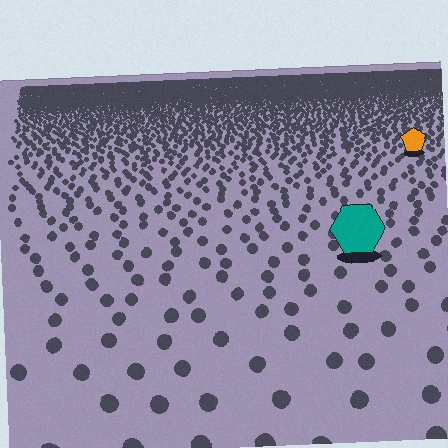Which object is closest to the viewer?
The teal hexagon is closest. The texture marks near it are larger and more spread out.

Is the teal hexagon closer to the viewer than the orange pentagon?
Yes. The teal hexagon is closer — you can tell from the texture gradient: the ground texture is coarser near it.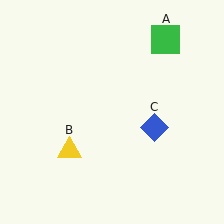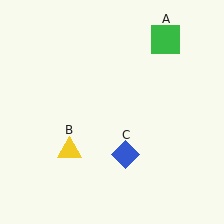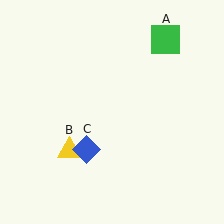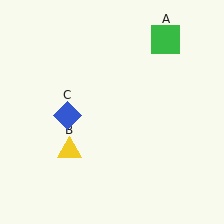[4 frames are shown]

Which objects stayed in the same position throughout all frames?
Green square (object A) and yellow triangle (object B) remained stationary.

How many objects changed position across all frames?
1 object changed position: blue diamond (object C).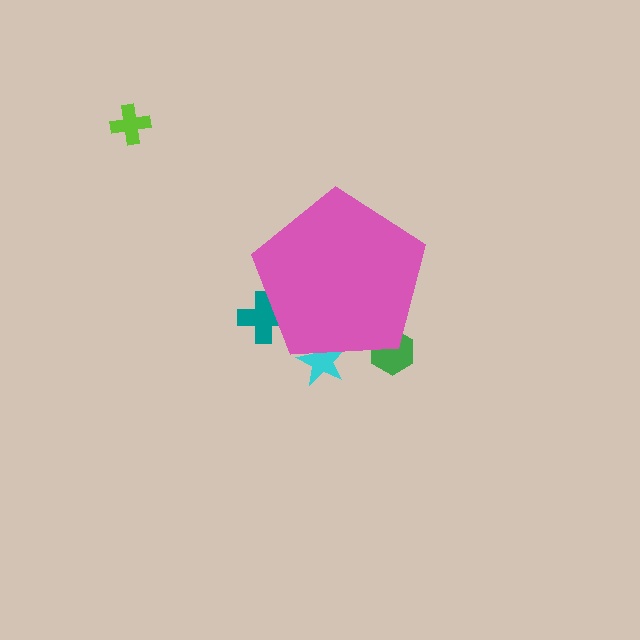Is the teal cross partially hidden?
Yes, the teal cross is partially hidden behind the pink pentagon.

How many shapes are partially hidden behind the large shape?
3 shapes are partially hidden.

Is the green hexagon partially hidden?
Yes, the green hexagon is partially hidden behind the pink pentagon.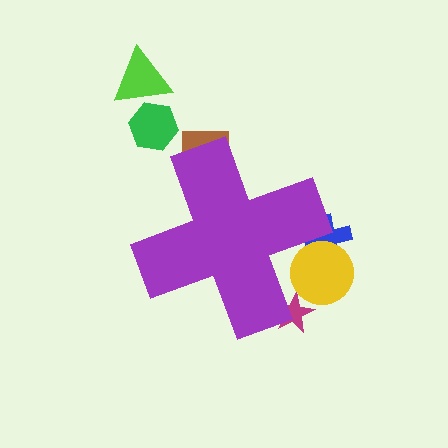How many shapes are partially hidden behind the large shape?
4 shapes are partially hidden.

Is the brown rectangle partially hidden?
Yes, the brown rectangle is partially hidden behind the purple cross.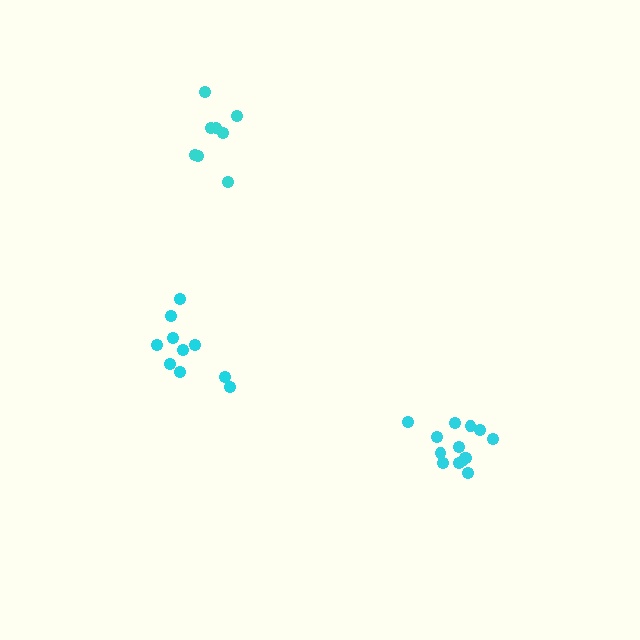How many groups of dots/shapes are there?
There are 3 groups.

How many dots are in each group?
Group 1: 10 dots, Group 2: 14 dots, Group 3: 8 dots (32 total).